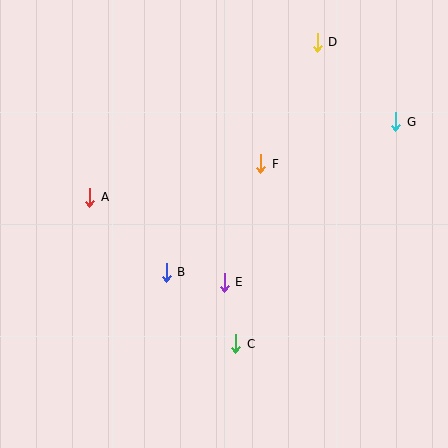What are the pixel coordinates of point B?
Point B is at (166, 272).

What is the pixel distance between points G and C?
The distance between G and C is 274 pixels.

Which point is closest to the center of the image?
Point E at (224, 282) is closest to the center.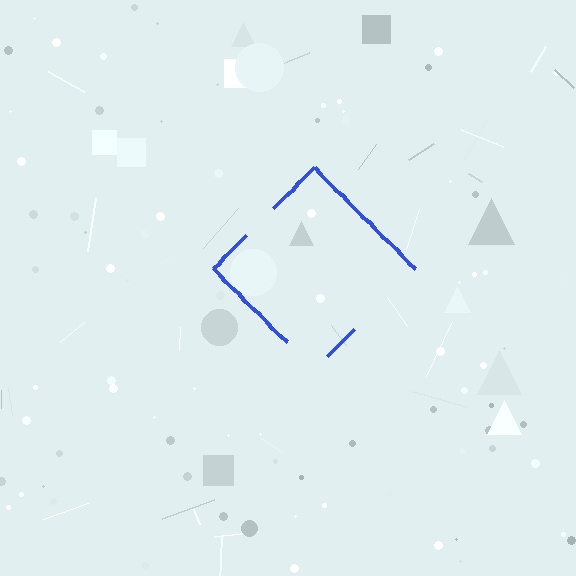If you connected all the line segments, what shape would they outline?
They would outline a diamond.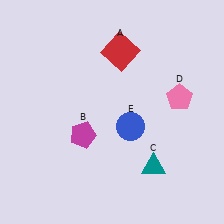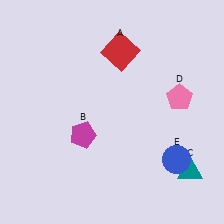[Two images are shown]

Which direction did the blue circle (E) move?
The blue circle (E) moved right.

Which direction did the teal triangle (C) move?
The teal triangle (C) moved right.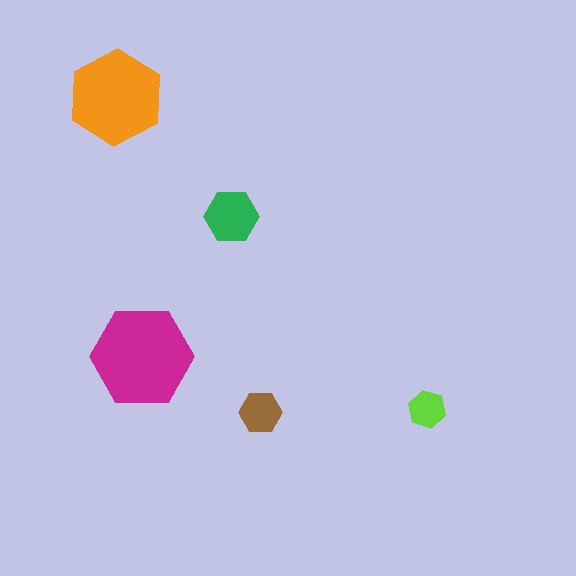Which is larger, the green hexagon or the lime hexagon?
The green one.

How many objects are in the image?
There are 5 objects in the image.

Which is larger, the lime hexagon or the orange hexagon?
The orange one.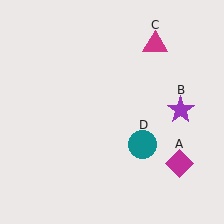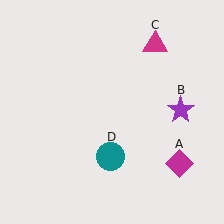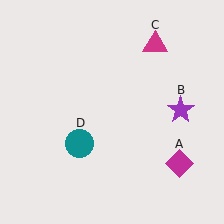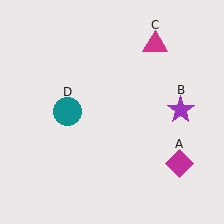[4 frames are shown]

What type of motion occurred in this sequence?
The teal circle (object D) rotated clockwise around the center of the scene.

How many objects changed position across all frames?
1 object changed position: teal circle (object D).